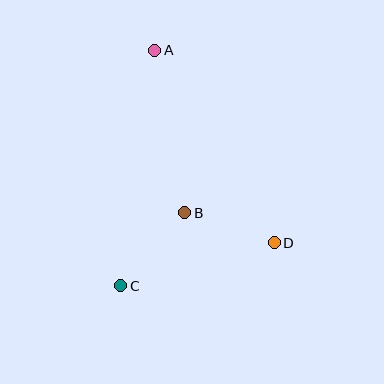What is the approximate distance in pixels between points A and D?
The distance between A and D is approximately 227 pixels.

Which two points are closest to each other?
Points B and D are closest to each other.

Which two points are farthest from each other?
Points A and C are farthest from each other.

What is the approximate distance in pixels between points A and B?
The distance between A and B is approximately 165 pixels.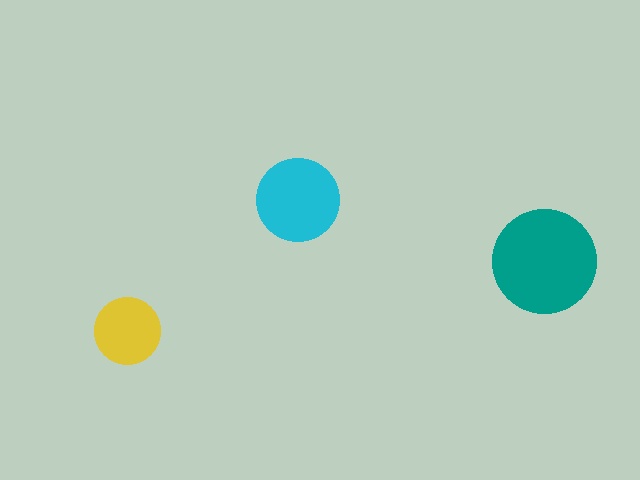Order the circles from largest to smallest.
the teal one, the cyan one, the yellow one.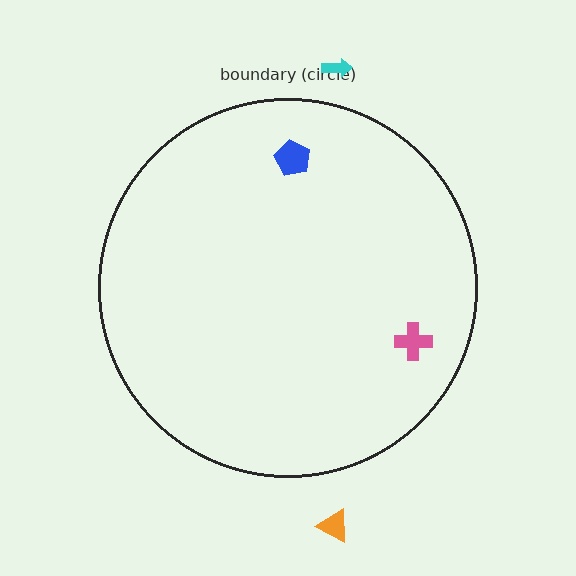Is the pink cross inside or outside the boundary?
Inside.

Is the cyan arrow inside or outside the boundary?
Outside.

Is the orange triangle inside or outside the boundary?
Outside.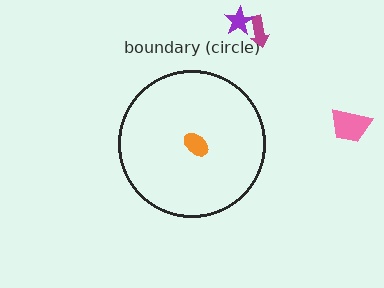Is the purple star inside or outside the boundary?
Outside.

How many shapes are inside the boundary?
1 inside, 3 outside.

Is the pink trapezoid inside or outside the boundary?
Outside.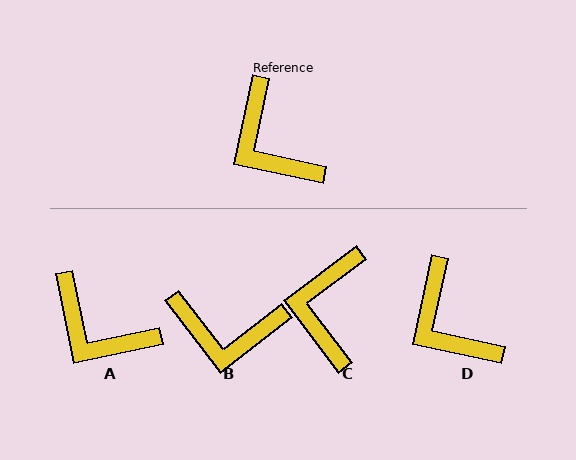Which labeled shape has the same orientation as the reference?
D.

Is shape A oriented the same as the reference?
No, it is off by about 24 degrees.